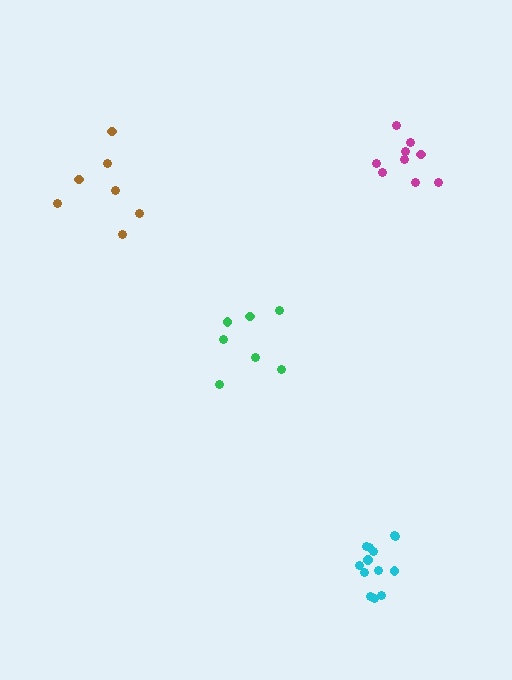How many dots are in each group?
Group 1: 7 dots, Group 2: 9 dots, Group 3: 7 dots, Group 4: 13 dots (36 total).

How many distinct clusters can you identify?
There are 4 distinct clusters.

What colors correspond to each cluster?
The clusters are colored: brown, magenta, green, cyan.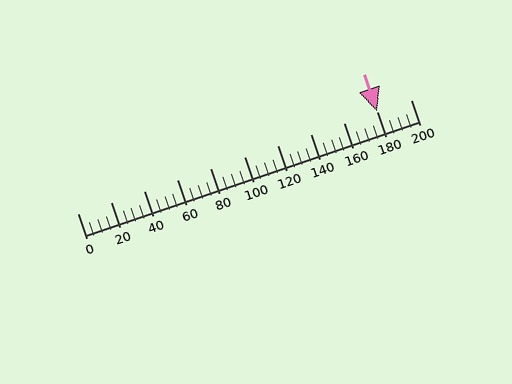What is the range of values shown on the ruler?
The ruler shows values from 0 to 200.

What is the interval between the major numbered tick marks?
The major tick marks are spaced 20 units apart.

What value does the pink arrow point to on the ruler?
The pink arrow points to approximately 180.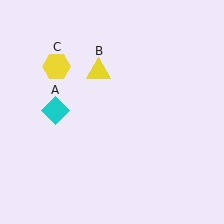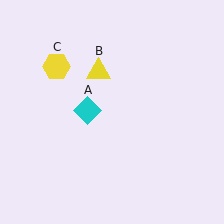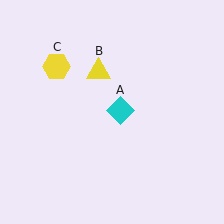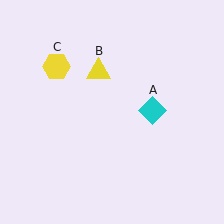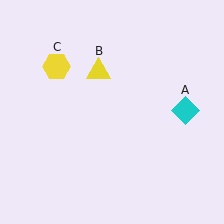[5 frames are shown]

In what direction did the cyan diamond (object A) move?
The cyan diamond (object A) moved right.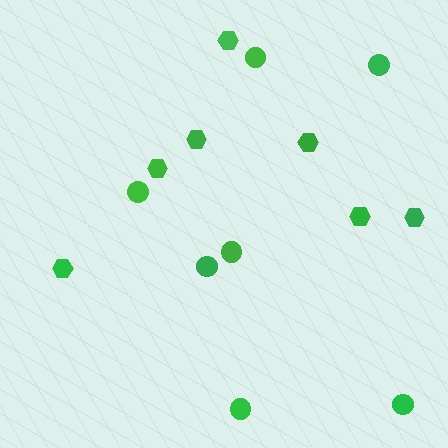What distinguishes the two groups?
There are 2 groups: one group of hexagons (7) and one group of circles (7).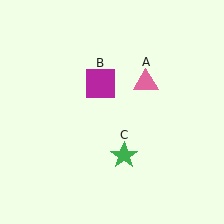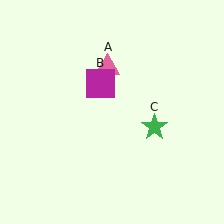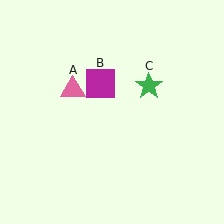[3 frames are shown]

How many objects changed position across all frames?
2 objects changed position: pink triangle (object A), green star (object C).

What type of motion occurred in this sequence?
The pink triangle (object A), green star (object C) rotated counterclockwise around the center of the scene.